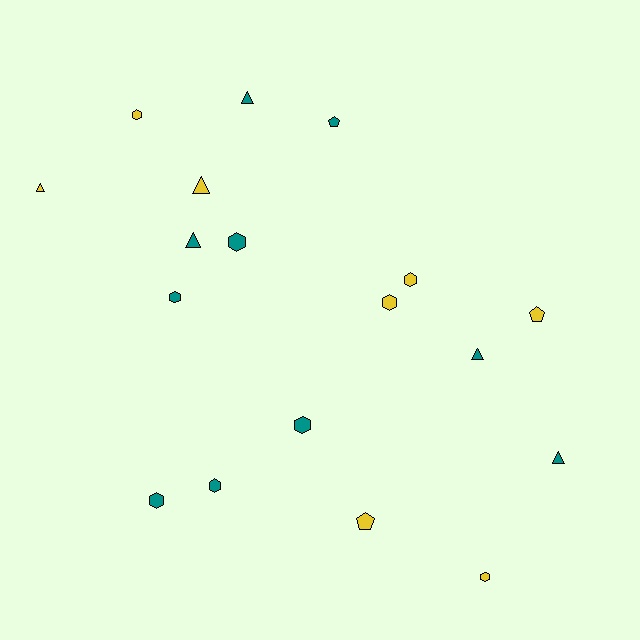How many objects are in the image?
There are 18 objects.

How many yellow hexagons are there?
There are 4 yellow hexagons.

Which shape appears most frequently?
Hexagon, with 9 objects.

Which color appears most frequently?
Teal, with 10 objects.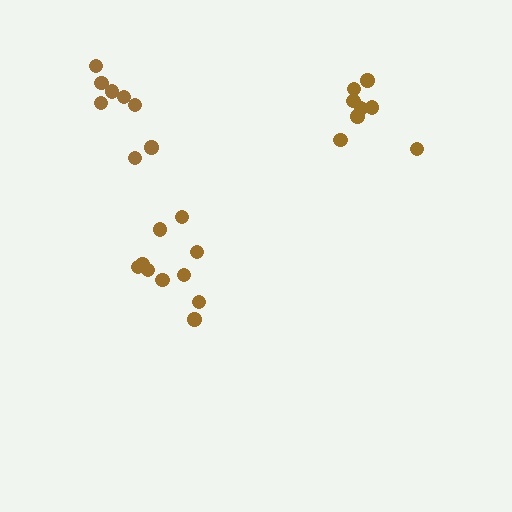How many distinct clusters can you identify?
There are 3 distinct clusters.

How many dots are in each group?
Group 1: 8 dots, Group 2: 10 dots, Group 3: 8 dots (26 total).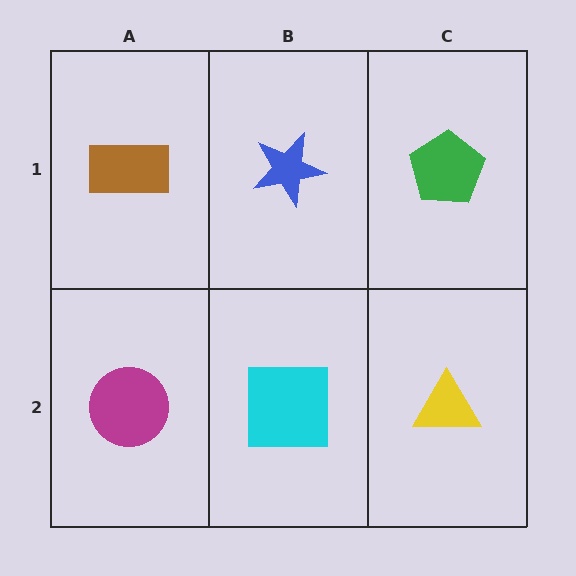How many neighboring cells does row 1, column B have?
3.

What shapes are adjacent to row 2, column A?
A brown rectangle (row 1, column A), a cyan square (row 2, column B).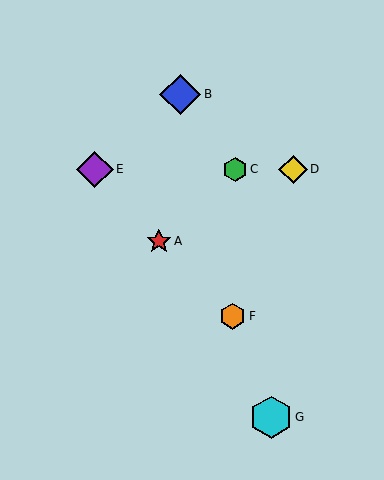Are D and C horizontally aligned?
Yes, both are at y≈169.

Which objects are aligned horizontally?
Objects C, D, E are aligned horizontally.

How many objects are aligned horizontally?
3 objects (C, D, E) are aligned horizontally.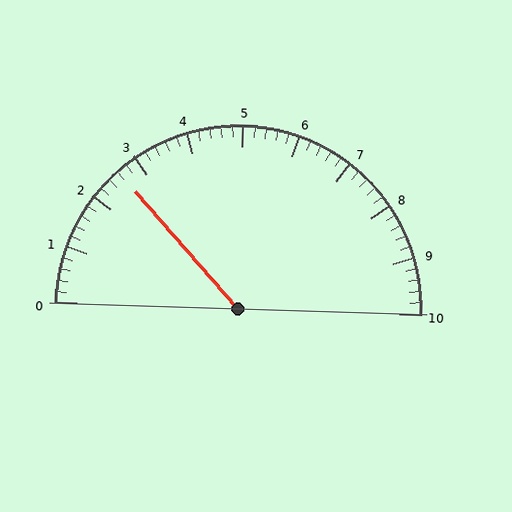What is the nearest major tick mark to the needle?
The nearest major tick mark is 3.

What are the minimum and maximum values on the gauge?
The gauge ranges from 0 to 10.